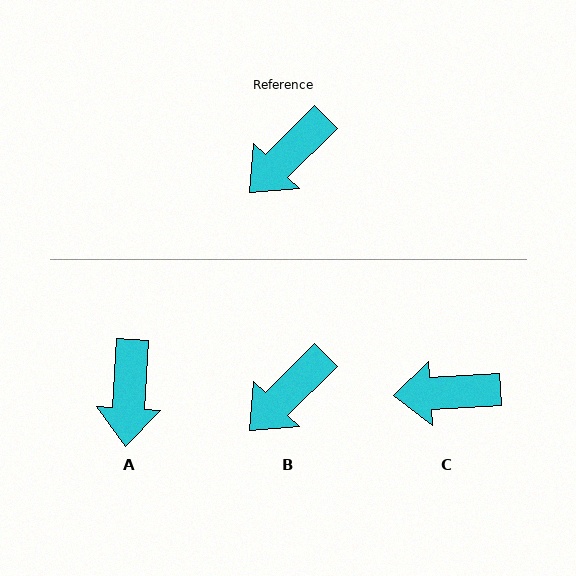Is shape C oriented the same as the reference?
No, it is off by about 42 degrees.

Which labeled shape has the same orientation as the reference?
B.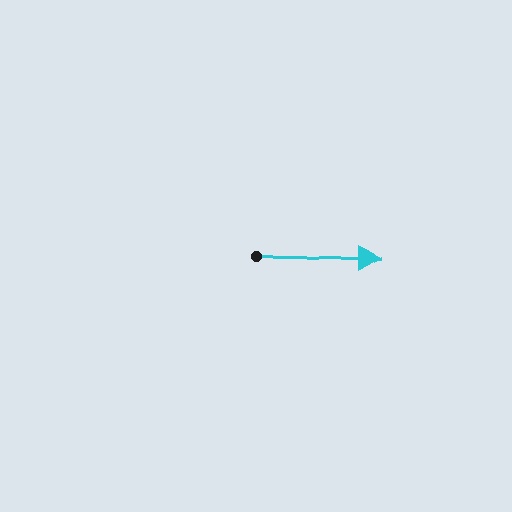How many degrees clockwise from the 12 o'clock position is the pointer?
Approximately 89 degrees.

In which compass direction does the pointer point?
East.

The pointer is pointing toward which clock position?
Roughly 3 o'clock.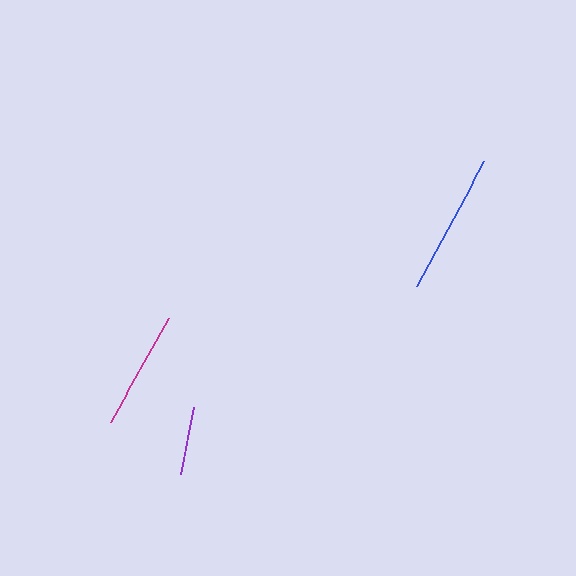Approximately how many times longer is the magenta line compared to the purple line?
The magenta line is approximately 1.8 times the length of the purple line.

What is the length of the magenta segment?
The magenta segment is approximately 120 pixels long.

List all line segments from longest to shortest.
From longest to shortest: blue, magenta, purple.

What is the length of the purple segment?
The purple segment is approximately 67 pixels long.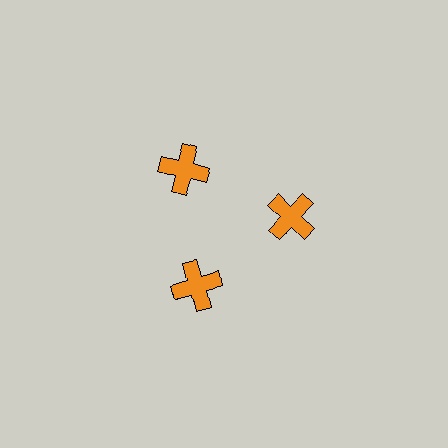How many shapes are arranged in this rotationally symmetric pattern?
There are 3 shapes, arranged in 3 groups of 1.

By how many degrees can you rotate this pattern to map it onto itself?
The pattern maps onto itself every 120 degrees of rotation.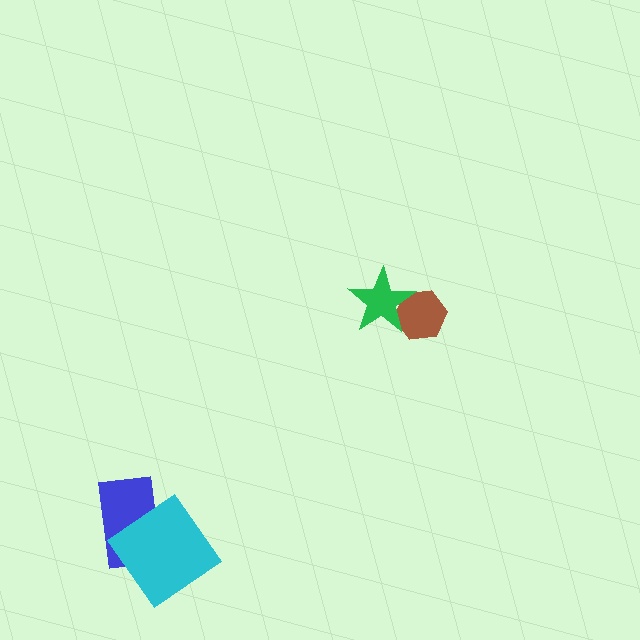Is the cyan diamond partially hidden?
No, no other shape covers it.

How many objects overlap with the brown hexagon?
1 object overlaps with the brown hexagon.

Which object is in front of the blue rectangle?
The cyan diamond is in front of the blue rectangle.